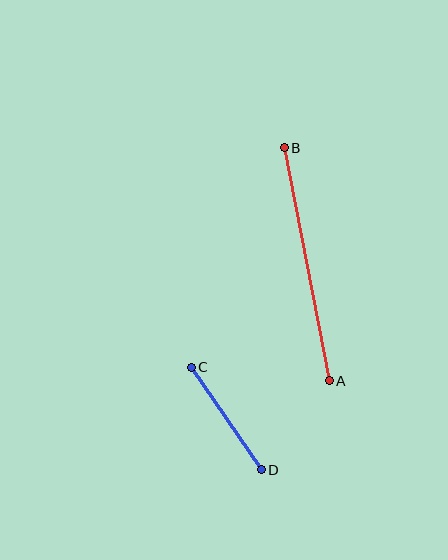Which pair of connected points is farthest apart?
Points A and B are farthest apart.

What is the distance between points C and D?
The distance is approximately 124 pixels.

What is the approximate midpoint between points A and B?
The midpoint is at approximately (307, 264) pixels.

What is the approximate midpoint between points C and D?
The midpoint is at approximately (226, 419) pixels.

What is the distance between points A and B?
The distance is approximately 237 pixels.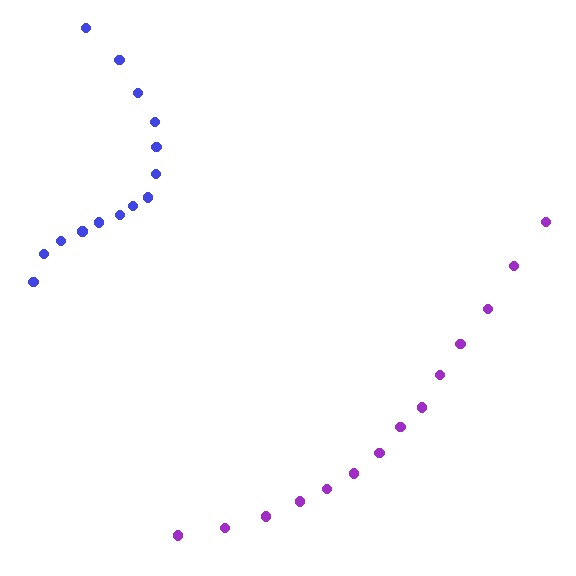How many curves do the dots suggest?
There are 2 distinct paths.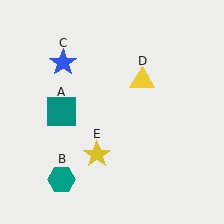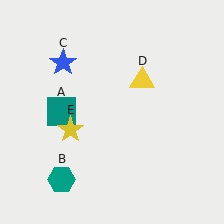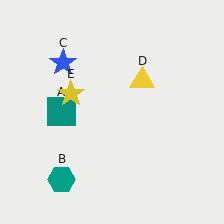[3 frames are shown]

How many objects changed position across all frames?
1 object changed position: yellow star (object E).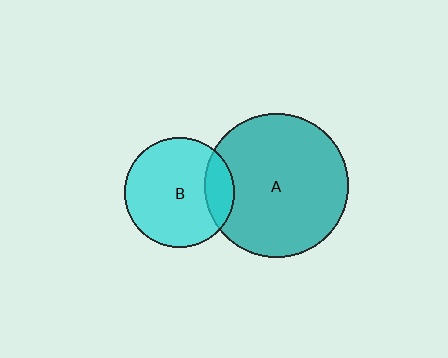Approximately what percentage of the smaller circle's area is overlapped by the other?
Approximately 15%.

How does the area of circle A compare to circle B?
Approximately 1.7 times.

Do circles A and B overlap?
Yes.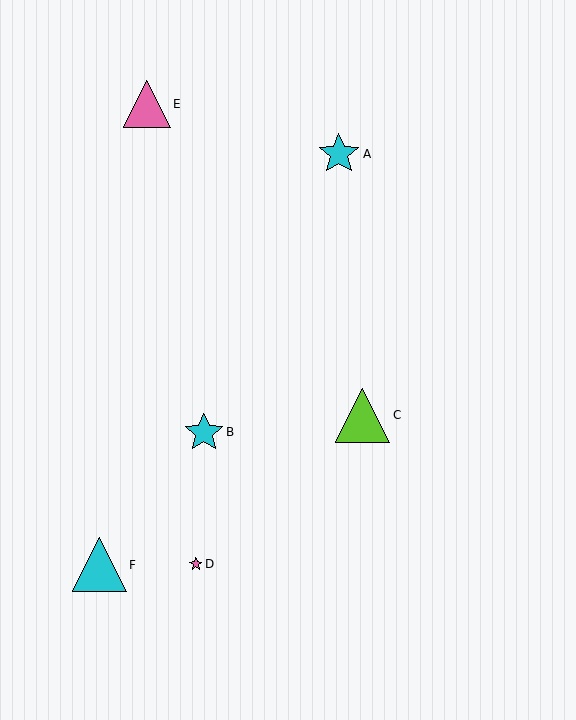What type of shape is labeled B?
Shape B is a cyan star.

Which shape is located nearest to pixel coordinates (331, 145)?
The cyan star (labeled A) at (339, 154) is nearest to that location.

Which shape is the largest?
The lime triangle (labeled C) is the largest.